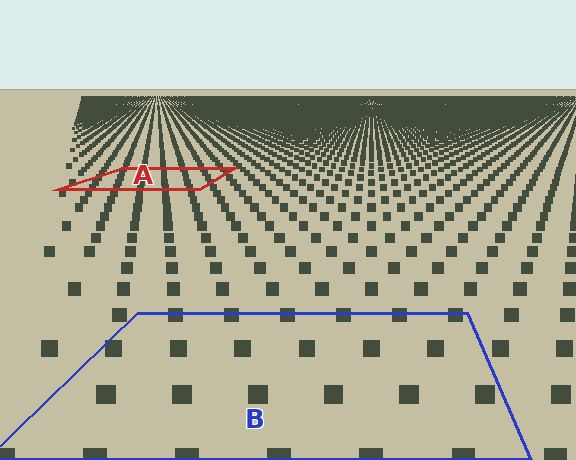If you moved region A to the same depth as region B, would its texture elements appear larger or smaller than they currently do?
They would appear larger. At a closer depth, the same texture elements are projected at a bigger on-screen size.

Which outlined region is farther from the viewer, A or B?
Region A is farther from the viewer — the texture elements inside it appear smaller and more densely packed.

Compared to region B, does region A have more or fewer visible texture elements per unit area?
Region A has more texture elements per unit area — they are packed more densely because it is farther away.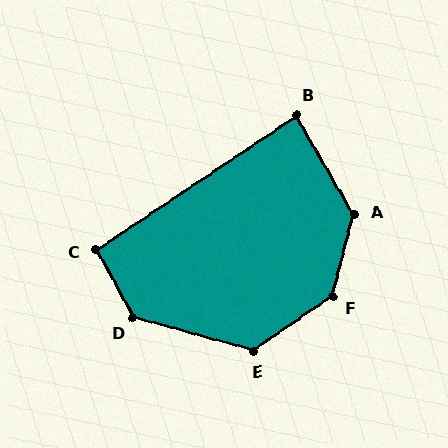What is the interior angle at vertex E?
Approximately 130 degrees (obtuse).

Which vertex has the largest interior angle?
F, at approximately 139 degrees.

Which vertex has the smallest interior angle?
B, at approximately 86 degrees.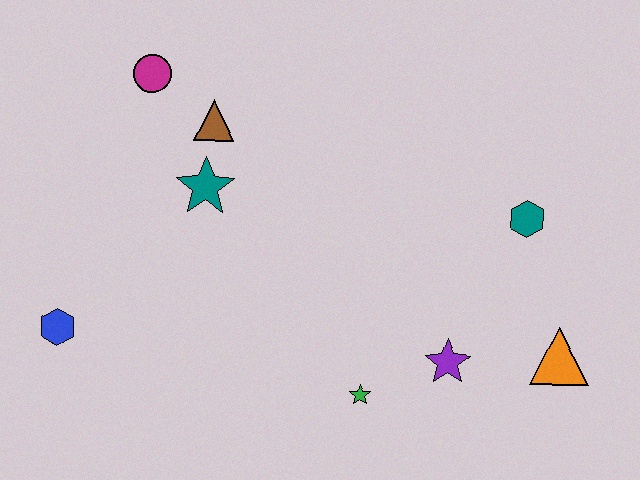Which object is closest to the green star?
The purple star is closest to the green star.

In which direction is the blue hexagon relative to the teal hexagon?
The blue hexagon is to the left of the teal hexagon.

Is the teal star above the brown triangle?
No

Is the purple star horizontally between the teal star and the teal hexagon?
Yes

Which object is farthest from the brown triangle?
The orange triangle is farthest from the brown triangle.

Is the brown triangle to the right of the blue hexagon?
Yes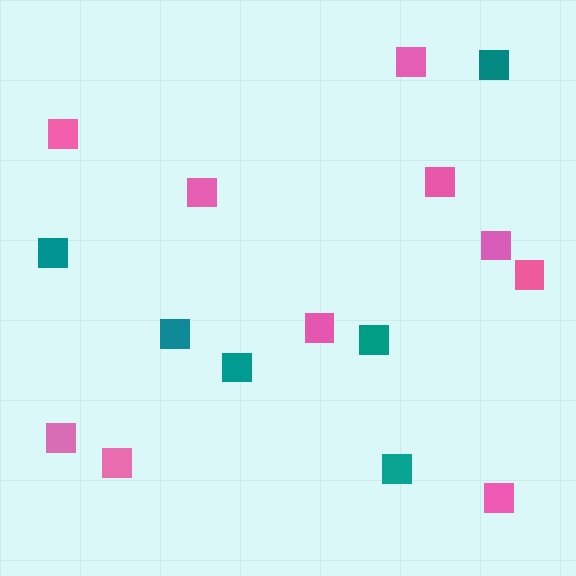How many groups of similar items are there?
There are 2 groups: one group of pink squares (10) and one group of teal squares (6).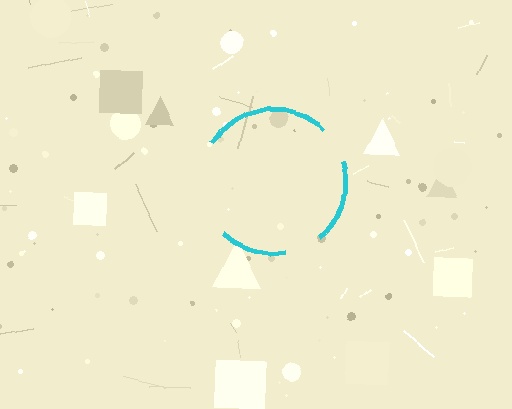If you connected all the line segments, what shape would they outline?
They would outline a circle.